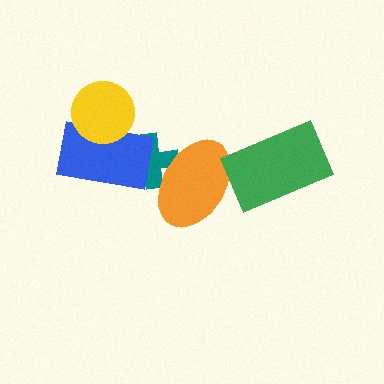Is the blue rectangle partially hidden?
Yes, it is partially covered by another shape.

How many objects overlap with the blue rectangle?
2 objects overlap with the blue rectangle.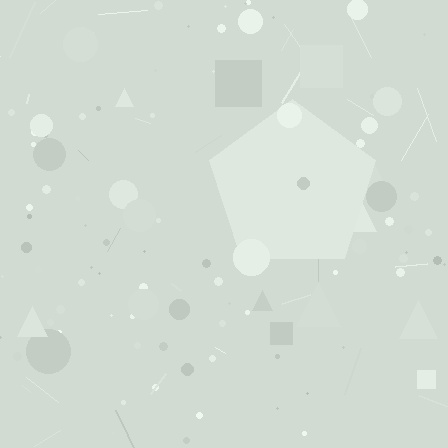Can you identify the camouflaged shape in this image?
The camouflaged shape is a pentagon.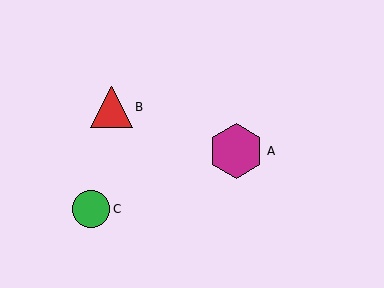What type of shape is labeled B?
Shape B is a red triangle.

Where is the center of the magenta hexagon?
The center of the magenta hexagon is at (236, 151).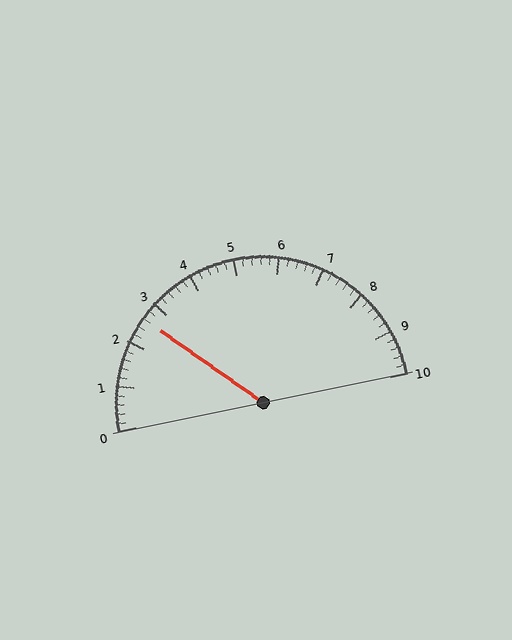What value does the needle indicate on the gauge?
The needle indicates approximately 2.6.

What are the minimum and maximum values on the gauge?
The gauge ranges from 0 to 10.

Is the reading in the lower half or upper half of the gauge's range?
The reading is in the lower half of the range (0 to 10).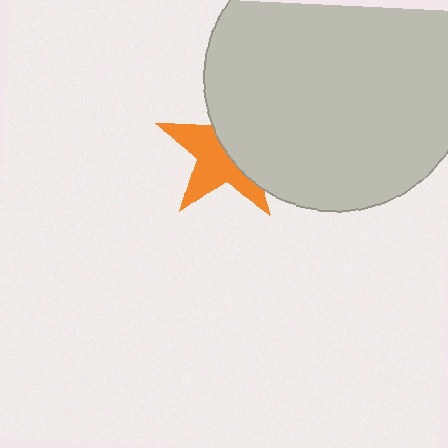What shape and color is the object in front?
The object in front is a light gray circle.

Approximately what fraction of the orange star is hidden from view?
Roughly 48% of the orange star is hidden behind the light gray circle.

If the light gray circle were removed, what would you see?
You would see the complete orange star.